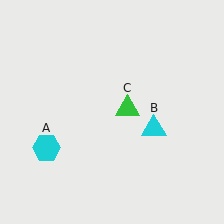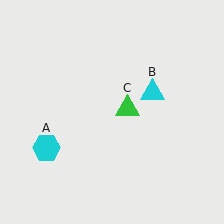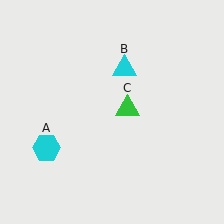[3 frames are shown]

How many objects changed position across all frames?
1 object changed position: cyan triangle (object B).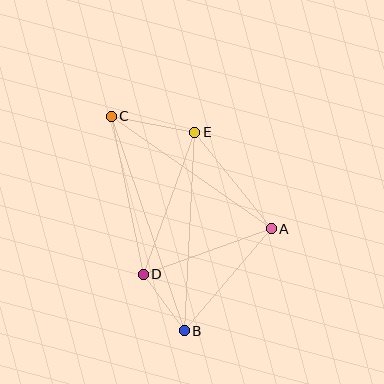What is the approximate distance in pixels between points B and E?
The distance between B and E is approximately 199 pixels.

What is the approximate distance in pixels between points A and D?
The distance between A and D is approximately 136 pixels.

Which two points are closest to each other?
Points B and D are closest to each other.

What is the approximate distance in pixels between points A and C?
The distance between A and C is approximately 195 pixels.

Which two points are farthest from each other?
Points B and C are farthest from each other.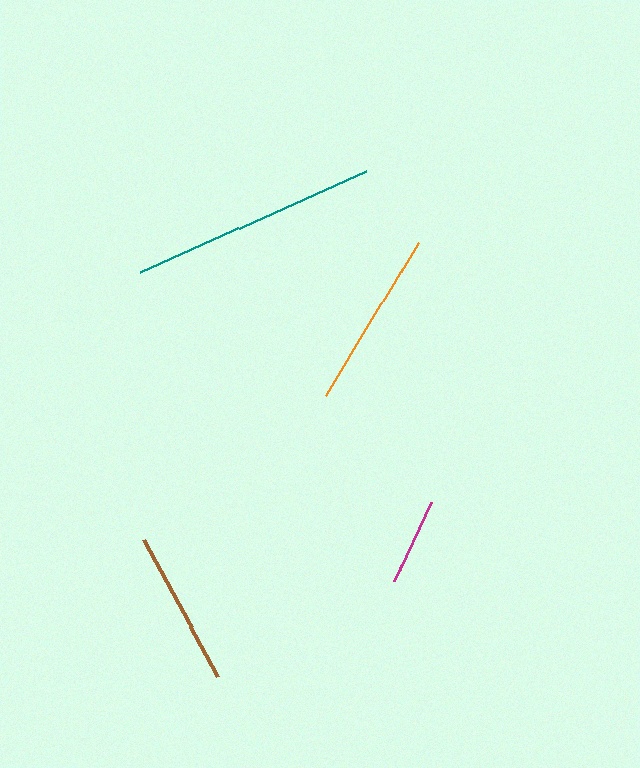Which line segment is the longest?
The teal line is the longest at approximately 247 pixels.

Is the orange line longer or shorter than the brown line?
The orange line is longer than the brown line.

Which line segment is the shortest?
The magenta line is the shortest at approximately 88 pixels.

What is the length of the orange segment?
The orange segment is approximately 180 pixels long.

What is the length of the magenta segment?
The magenta segment is approximately 88 pixels long.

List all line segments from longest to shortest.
From longest to shortest: teal, orange, brown, magenta.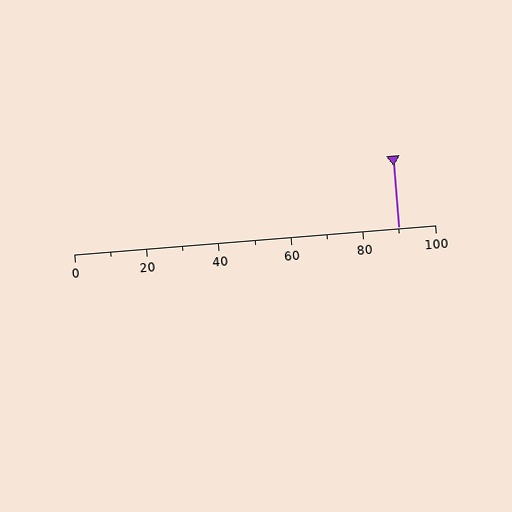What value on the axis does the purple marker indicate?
The marker indicates approximately 90.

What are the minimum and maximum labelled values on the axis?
The axis runs from 0 to 100.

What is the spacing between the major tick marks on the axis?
The major ticks are spaced 20 apart.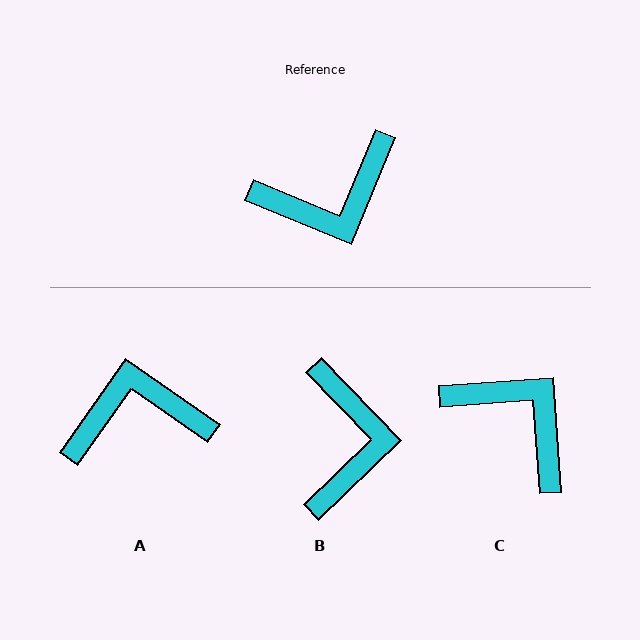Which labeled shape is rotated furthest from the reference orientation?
A, about 167 degrees away.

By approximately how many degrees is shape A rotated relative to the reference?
Approximately 167 degrees counter-clockwise.